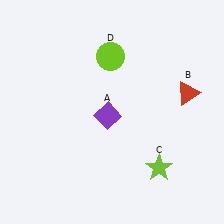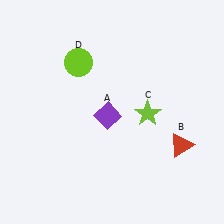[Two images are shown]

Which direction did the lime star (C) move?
The lime star (C) moved up.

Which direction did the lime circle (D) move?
The lime circle (D) moved left.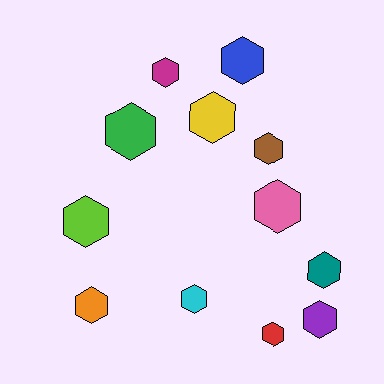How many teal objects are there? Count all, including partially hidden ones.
There is 1 teal object.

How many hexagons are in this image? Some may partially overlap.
There are 12 hexagons.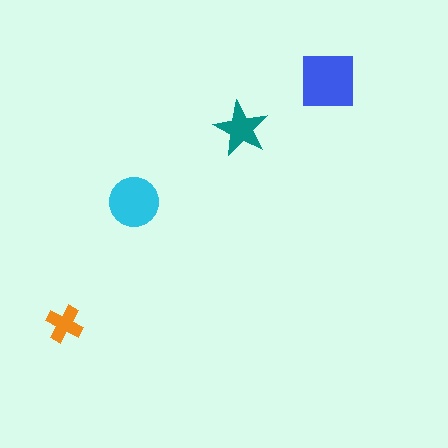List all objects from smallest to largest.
The orange cross, the teal star, the cyan circle, the blue square.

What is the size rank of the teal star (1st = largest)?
3rd.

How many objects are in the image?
There are 4 objects in the image.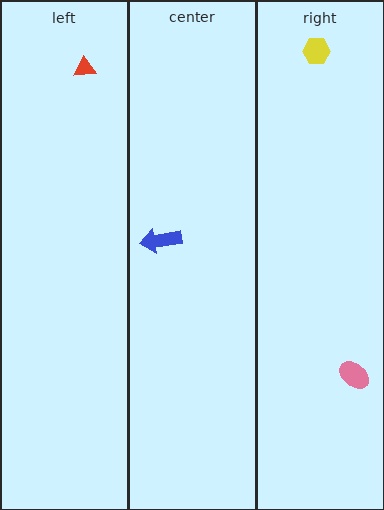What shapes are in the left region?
The red triangle.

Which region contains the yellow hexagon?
The right region.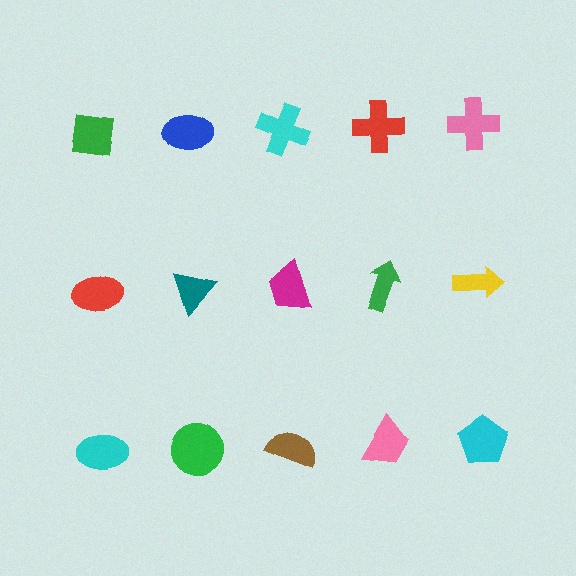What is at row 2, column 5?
A yellow arrow.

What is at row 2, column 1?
A red ellipse.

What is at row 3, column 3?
A brown semicircle.